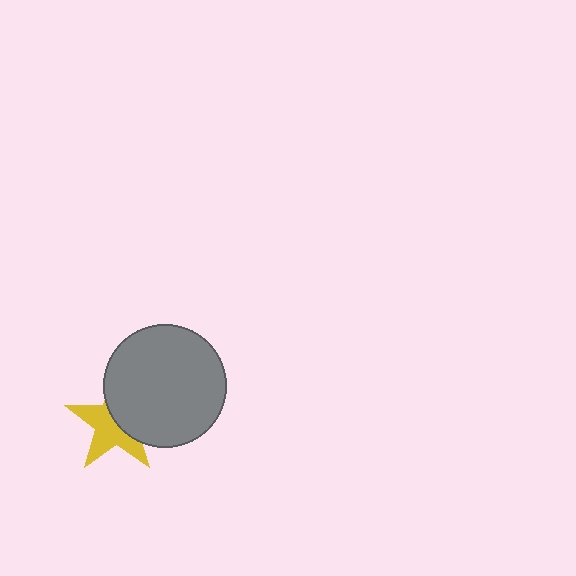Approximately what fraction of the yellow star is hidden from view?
Roughly 46% of the yellow star is hidden behind the gray circle.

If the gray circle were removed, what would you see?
You would see the complete yellow star.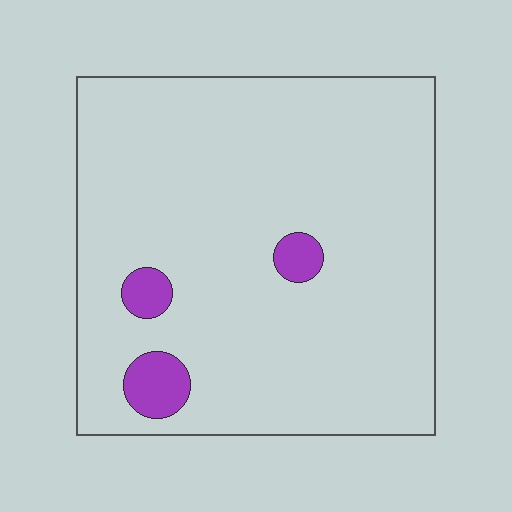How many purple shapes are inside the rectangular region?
3.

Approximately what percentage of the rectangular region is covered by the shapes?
Approximately 5%.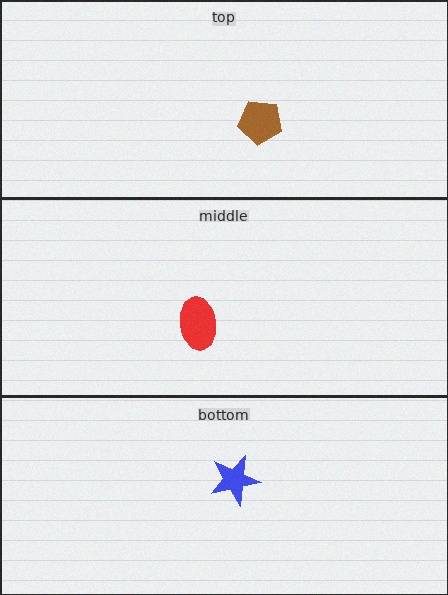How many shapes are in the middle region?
1.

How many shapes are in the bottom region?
1.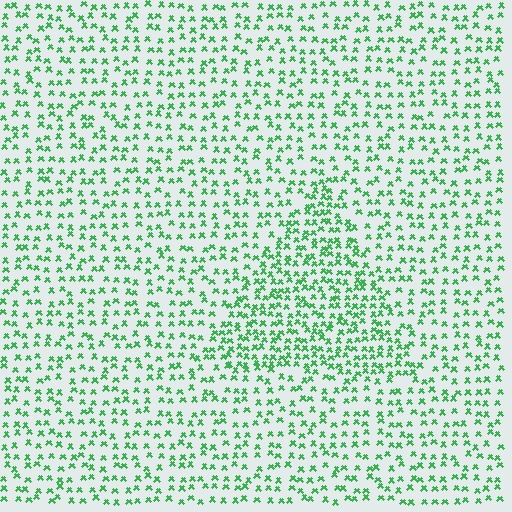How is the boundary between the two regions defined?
The boundary is defined by a change in element density (approximately 1.7x ratio). All elements are the same color, size, and shape.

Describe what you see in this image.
The image contains small green elements arranged at two different densities. A triangle-shaped region is visible where the elements are more densely packed than the surrounding area.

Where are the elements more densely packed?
The elements are more densely packed inside the triangle boundary.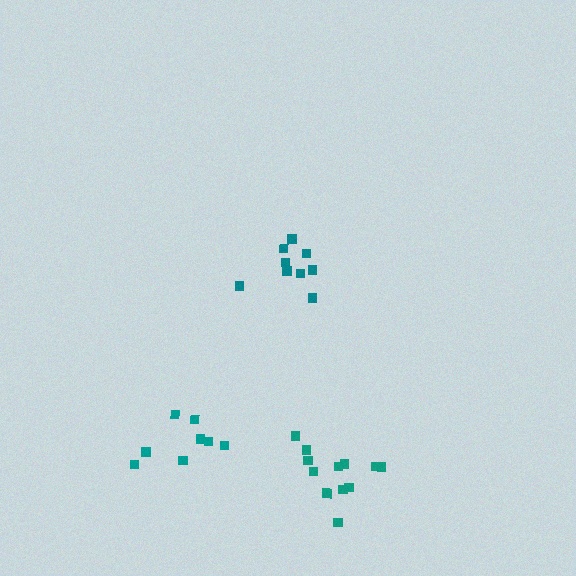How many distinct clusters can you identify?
There are 3 distinct clusters.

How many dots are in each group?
Group 1: 9 dots, Group 2: 12 dots, Group 3: 8 dots (29 total).